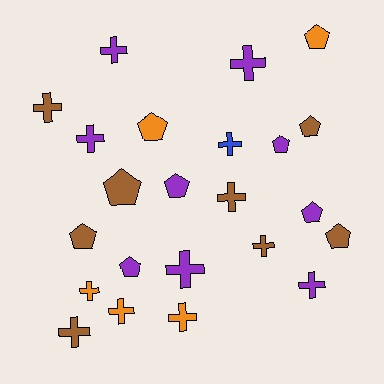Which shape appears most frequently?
Cross, with 13 objects.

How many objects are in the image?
There are 23 objects.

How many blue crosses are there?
There is 1 blue cross.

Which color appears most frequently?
Purple, with 9 objects.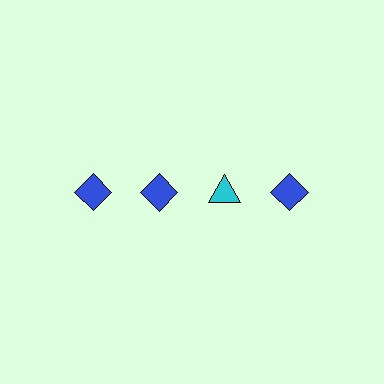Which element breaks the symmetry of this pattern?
The cyan triangle in the top row, center column breaks the symmetry. All other shapes are blue diamonds.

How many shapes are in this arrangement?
There are 4 shapes arranged in a grid pattern.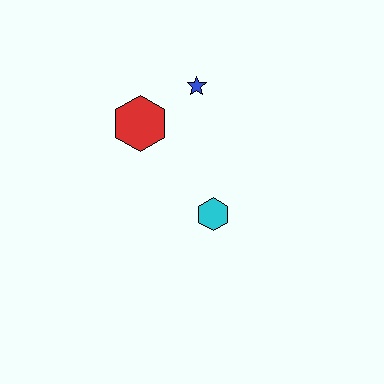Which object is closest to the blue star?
The red hexagon is closest to the blue star.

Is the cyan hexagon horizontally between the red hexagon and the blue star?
No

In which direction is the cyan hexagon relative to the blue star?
The cyan hexagon is below the blue star.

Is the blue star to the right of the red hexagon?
Yes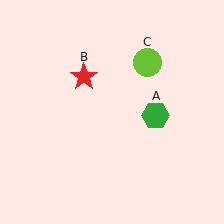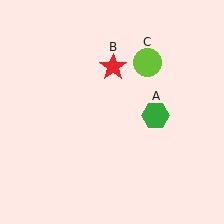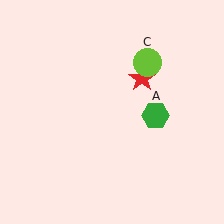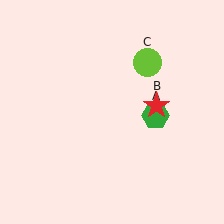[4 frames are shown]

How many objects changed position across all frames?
1 object changed position: red star (object B).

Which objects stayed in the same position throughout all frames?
Green hexagon (object A) and lime circle (object C) remained stationary.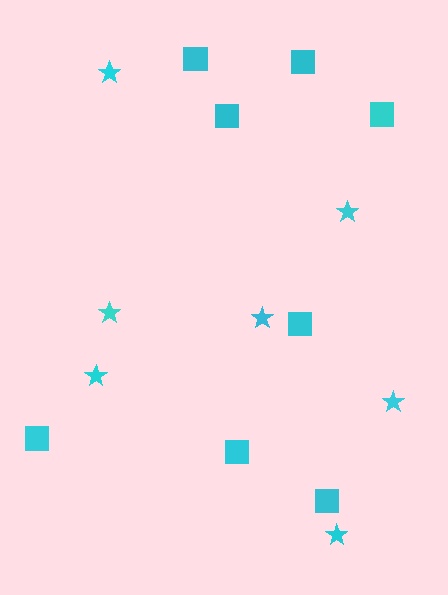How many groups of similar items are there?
There are 2 groups: one group of stars (7) and one group of squares (8).